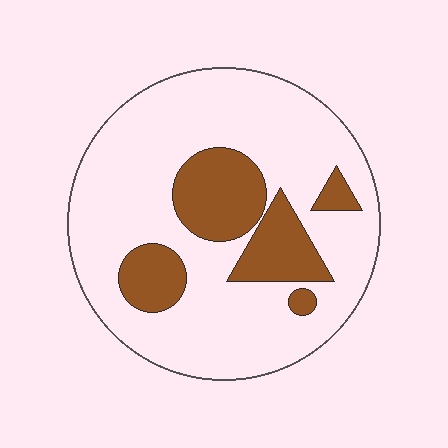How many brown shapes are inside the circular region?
5.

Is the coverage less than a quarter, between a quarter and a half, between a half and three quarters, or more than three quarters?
Less than a quarter.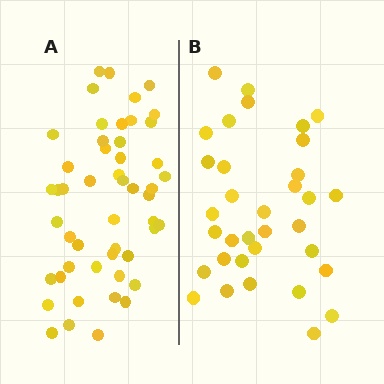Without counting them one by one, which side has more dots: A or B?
Region A (the left region) has more dots.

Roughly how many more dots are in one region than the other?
Region A has approximately 15 more dots than region B.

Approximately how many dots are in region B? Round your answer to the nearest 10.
About 30 dots. (The exact count is 34, which rounds to 30.)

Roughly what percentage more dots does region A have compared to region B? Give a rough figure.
About 45% more.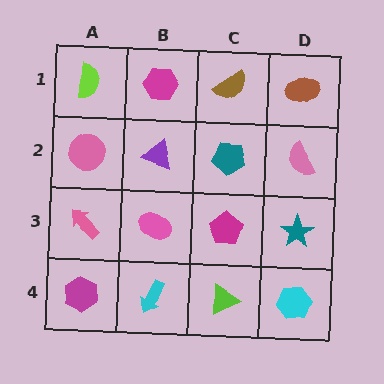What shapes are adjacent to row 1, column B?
A purple triangle (row 2, column B), a lime semicircle (row 1, column A), a brown semicircle (row 1, column C).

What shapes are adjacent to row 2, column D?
A brown ellipse (row 1, column D), a teal star (row 3, column D), a teal pentagon (row 2, column C).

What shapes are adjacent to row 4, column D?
A teal star (row 3, column D), a lime triangle (row 4, column C).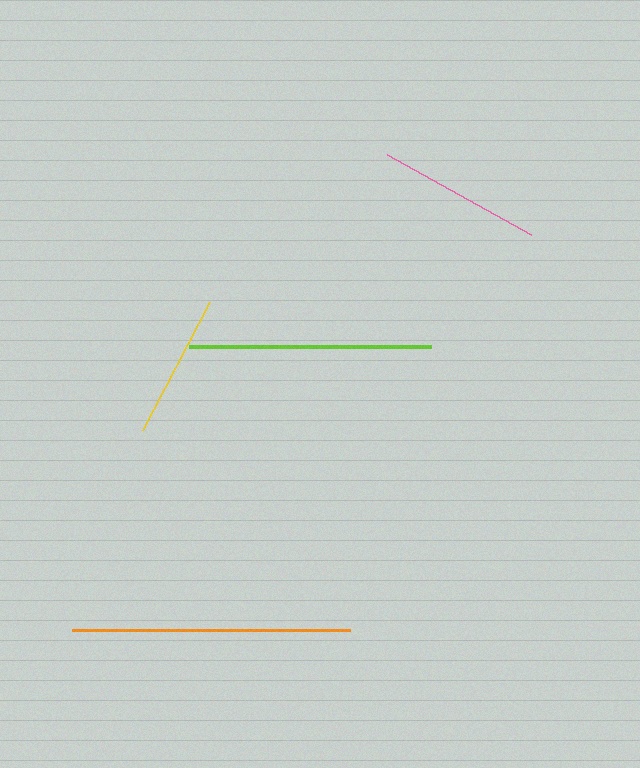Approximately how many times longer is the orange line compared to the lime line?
The orange line is approximately 1.2 times the length of the lime line.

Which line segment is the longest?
The orange line is the longest at approximately 278 pixels.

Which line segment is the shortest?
The yellow line is the shortest at approximately 145 pixels.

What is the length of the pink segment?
The pink segment is approximately 164 pixels long.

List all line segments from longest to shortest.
From longest to shortest: orange, lime, pink, yellow.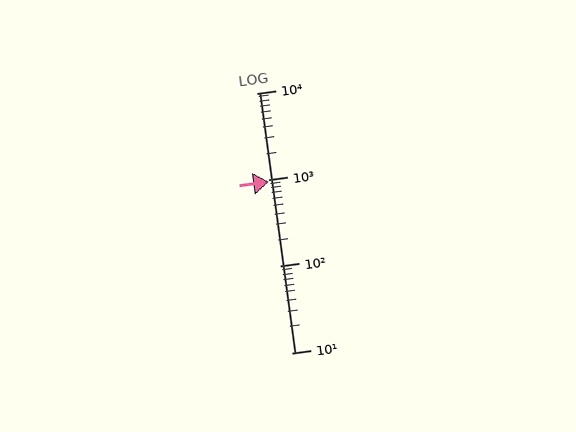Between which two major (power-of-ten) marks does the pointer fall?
The pointer is between 100 and 1000.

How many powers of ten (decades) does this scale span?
The scale spans 3 decades, from 10 to 10000.